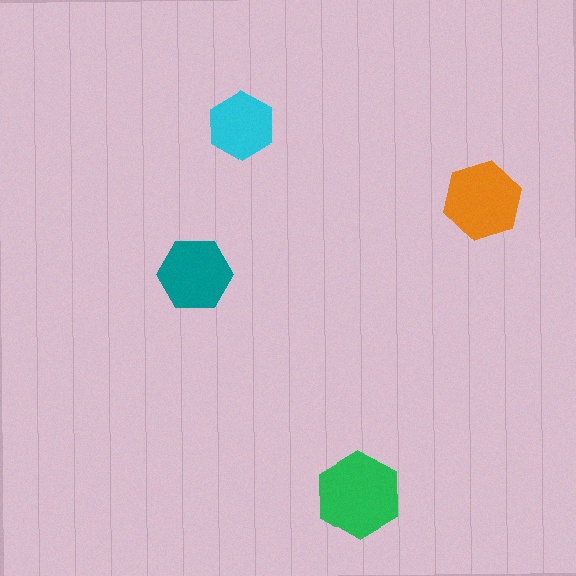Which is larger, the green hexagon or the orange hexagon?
The green one.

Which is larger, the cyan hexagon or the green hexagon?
The green one.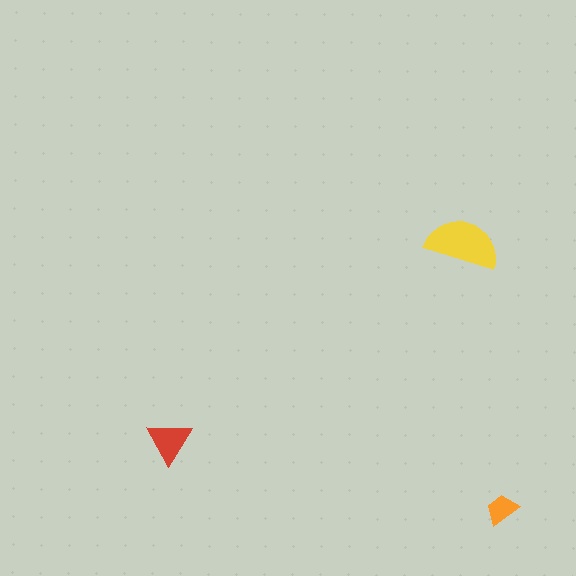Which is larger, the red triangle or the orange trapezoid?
The red triangle.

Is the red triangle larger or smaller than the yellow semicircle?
Smaller.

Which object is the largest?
The yellow semicircle.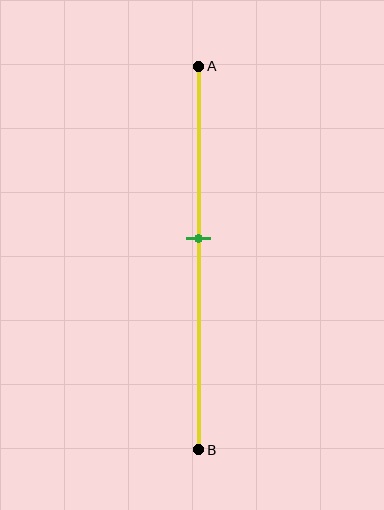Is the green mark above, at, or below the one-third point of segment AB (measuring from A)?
The green mark is below the one-third point of segment AB.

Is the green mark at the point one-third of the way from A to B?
No, the mark is at about 45% from A, not at the 33% one-third point.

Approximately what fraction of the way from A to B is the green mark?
The green mark is approximately 45% of the way from A to B.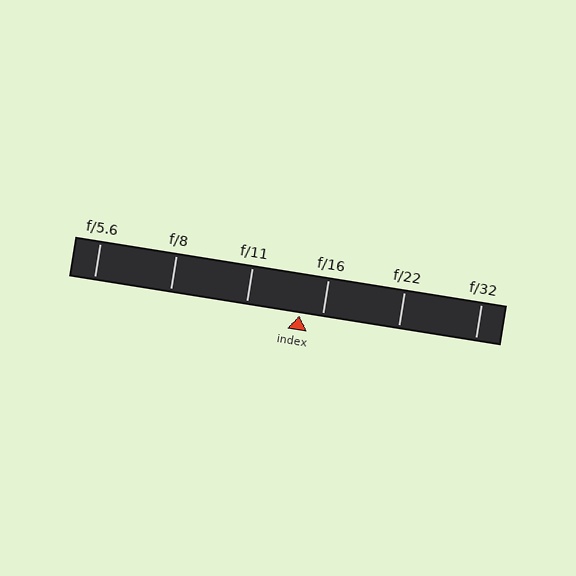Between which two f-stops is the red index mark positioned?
The index mark is between f/11 and f/16.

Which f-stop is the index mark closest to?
The index mark is closest to f/16.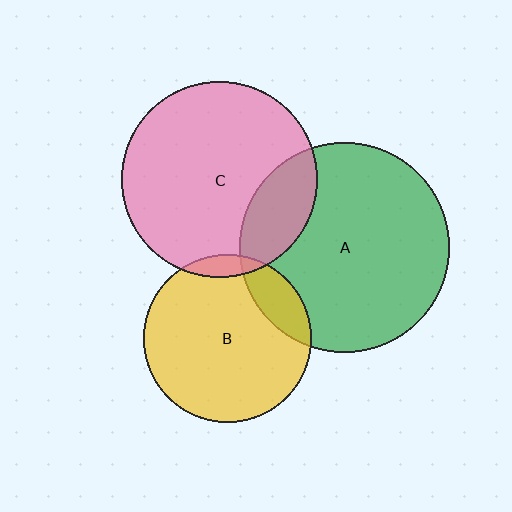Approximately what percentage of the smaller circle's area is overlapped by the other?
Approximately 15%.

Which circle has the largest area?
Circle A (green).